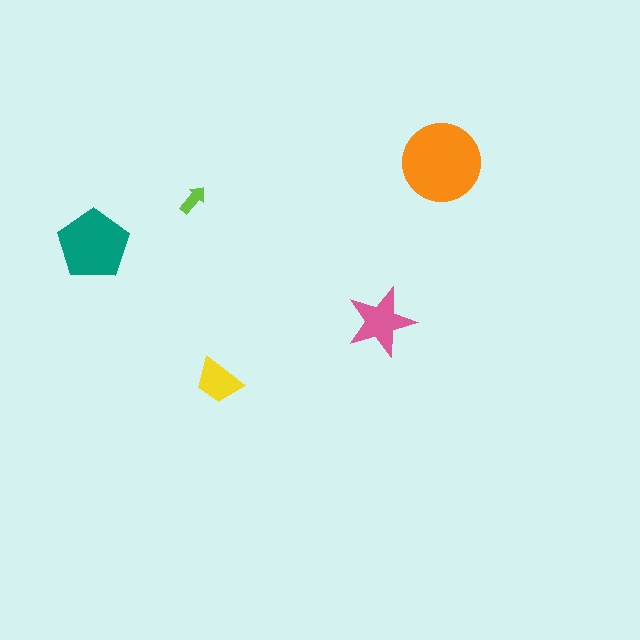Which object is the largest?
The orange circle.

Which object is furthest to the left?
The teal pentagon is leftmost.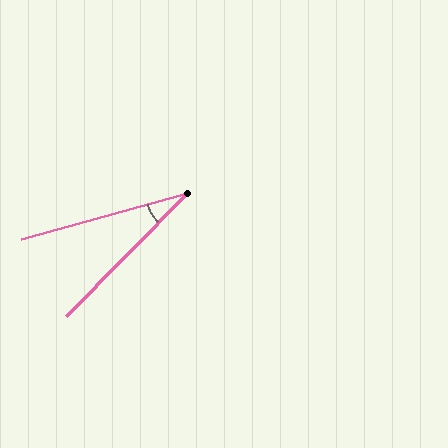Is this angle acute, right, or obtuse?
It is acute.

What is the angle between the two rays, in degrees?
Approximately 30 degrees.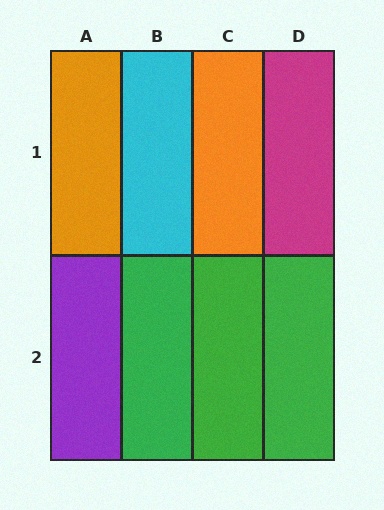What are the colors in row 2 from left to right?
Purple, green, green, green.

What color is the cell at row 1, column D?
Magenta.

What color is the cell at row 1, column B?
Cyan.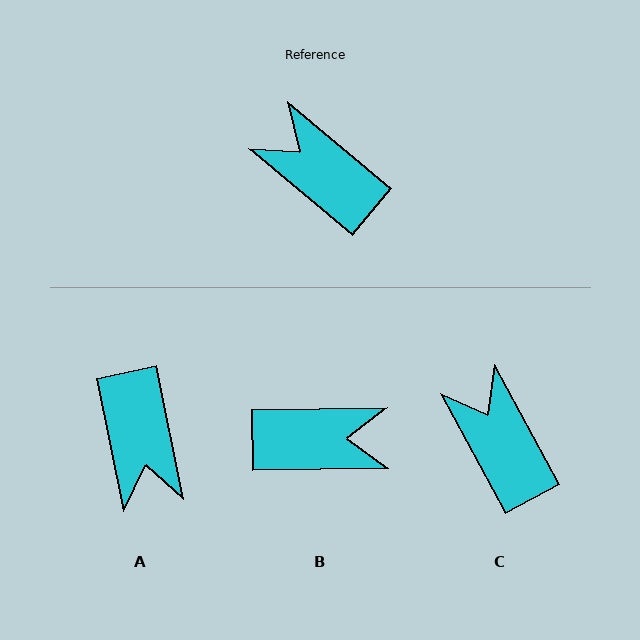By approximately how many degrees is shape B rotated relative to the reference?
Approximately 139 degrees clockwise.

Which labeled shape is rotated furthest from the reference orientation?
A, about 141 degrees away.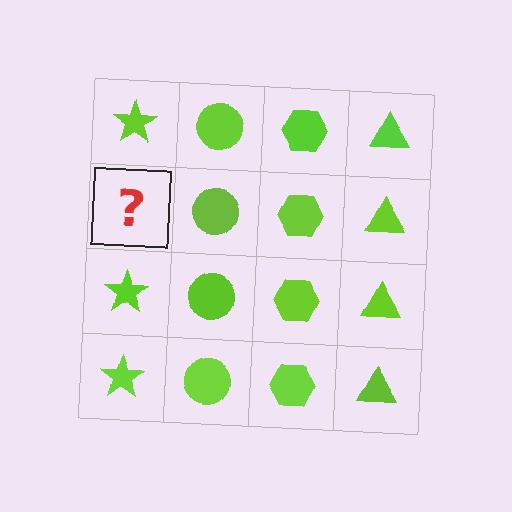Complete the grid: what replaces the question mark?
The question mark should be replaced with a lime star.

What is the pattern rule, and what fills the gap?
The rule is that each column has a consistent shape. The gap should be filled with a lime star.